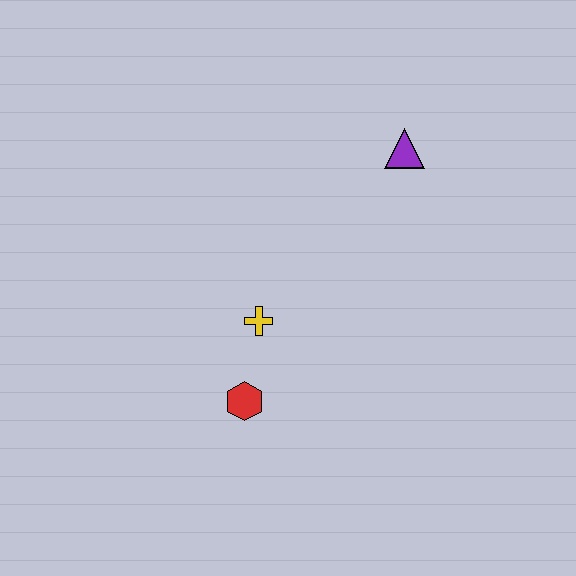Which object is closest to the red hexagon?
The yellow cross is closest to the red hexagon.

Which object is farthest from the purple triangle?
The red hexagon is farthest from the purple triangle.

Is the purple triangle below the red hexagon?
No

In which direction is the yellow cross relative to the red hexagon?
The yellow cross is above the red hexagon.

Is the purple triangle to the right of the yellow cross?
Yes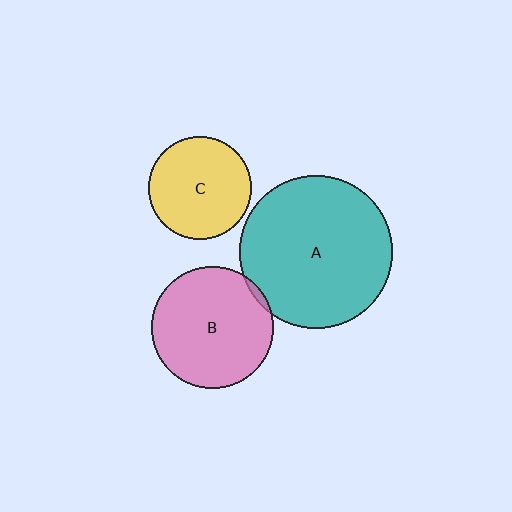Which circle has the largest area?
Circle A (teal).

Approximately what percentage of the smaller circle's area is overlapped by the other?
Approximately 5%.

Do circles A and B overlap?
Yes.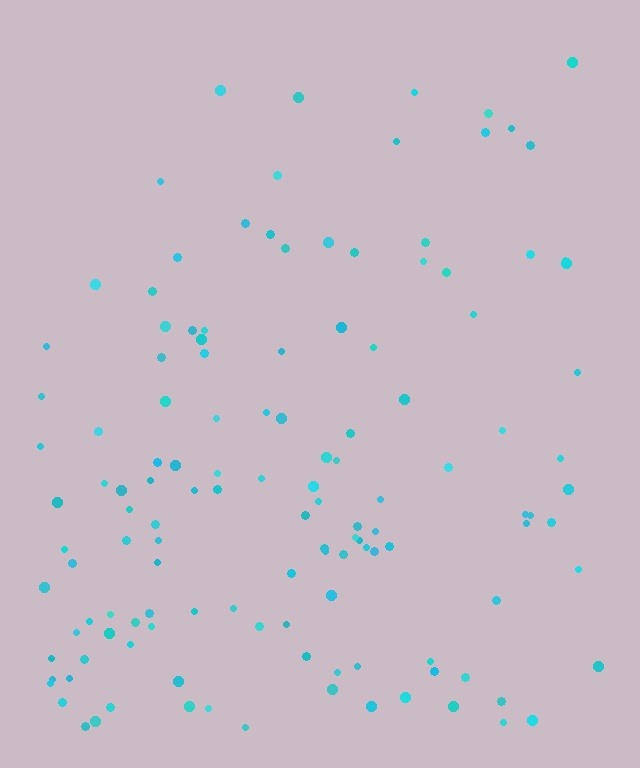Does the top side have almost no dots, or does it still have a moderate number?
Still a moderate number, just noticeably fewer than the bottom.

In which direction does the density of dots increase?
From top to bottom, with the bottom side densest.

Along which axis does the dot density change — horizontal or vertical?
Vertical.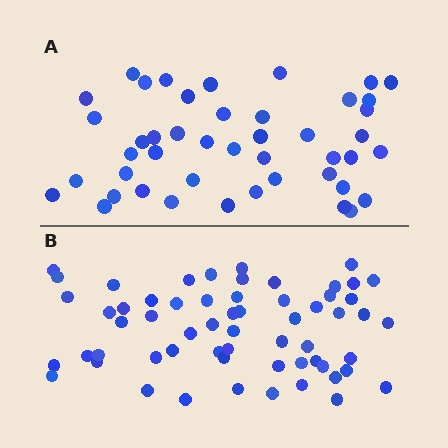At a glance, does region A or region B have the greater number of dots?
Region B (the bottom region) has more dots.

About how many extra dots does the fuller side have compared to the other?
Region B has approximately 15 more dots than region A.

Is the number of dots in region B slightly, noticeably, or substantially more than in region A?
Region B has noticeably more, but not dramatically so. The ratio is roughly 1.3 to 1.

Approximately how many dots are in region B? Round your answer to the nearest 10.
About 60 dots.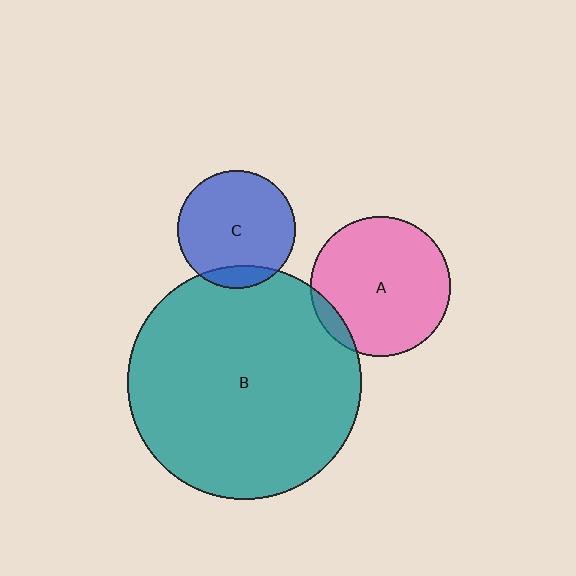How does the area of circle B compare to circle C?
Approximately 3.9 times.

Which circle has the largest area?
Circle B (teal).